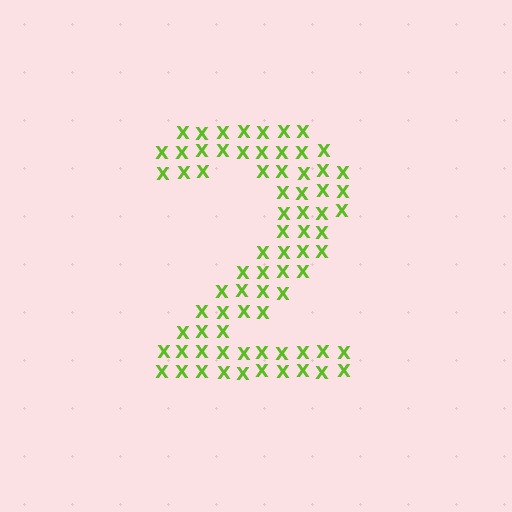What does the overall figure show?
The overall figure shows the digit 2.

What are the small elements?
The small elements are letter X's.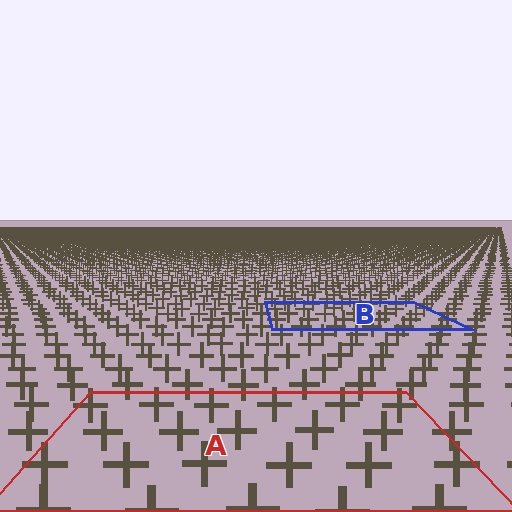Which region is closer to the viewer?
Region A is closer. The texture elements there are larger and more spread out.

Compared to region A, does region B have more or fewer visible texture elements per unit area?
Region B has more texture elements per unit area — they are packed more densely because it is farther away.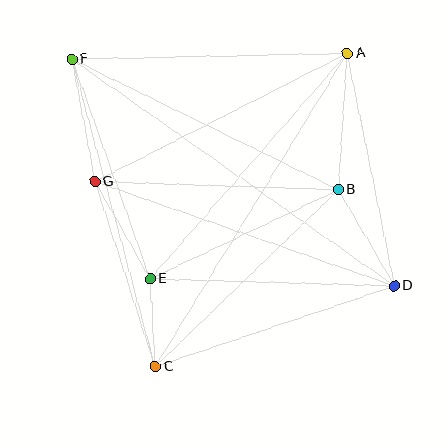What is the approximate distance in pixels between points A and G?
The distance between A and G is approximately 283 pixels.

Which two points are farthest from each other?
Points D and F are farthest from each other.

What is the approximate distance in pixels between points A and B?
The distance between A and B is approximately 137 pixels.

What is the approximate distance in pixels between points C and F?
The distance between C and F is approximately 319 pixels.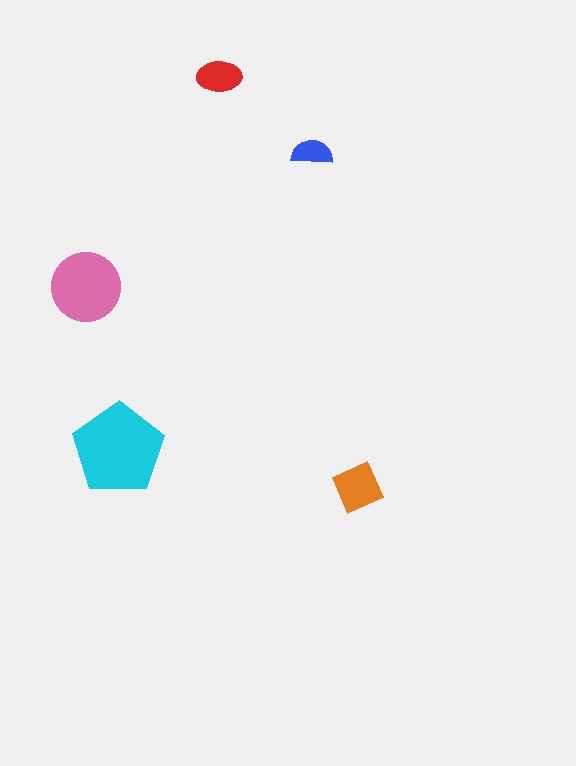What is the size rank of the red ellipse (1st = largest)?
4th.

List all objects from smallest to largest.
The blue semicircle, the red ellipse, the orange diamond, the pink circle, the cyan pentagon.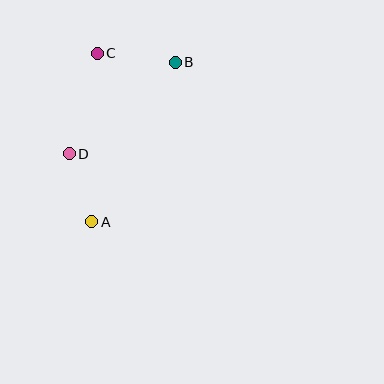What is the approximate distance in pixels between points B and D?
The distance between B and D is approximately 140 pixels.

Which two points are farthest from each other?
Points A and B are farthest from each other.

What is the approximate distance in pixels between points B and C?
The distance between B and C is approximately 78 pixels.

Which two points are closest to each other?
Points A and D are closest to each other.